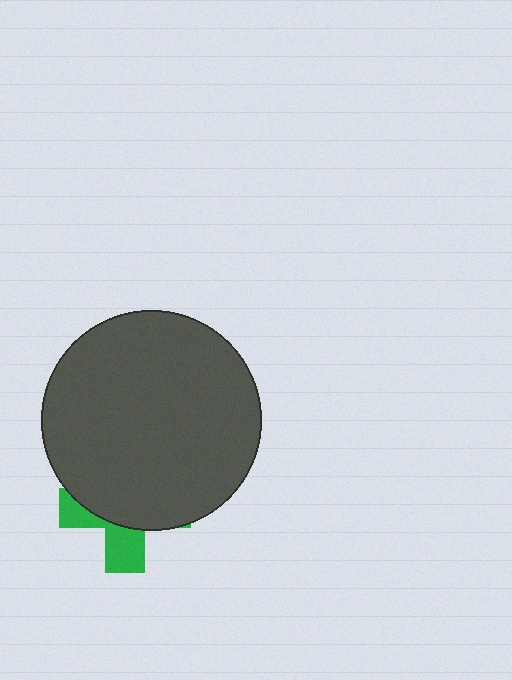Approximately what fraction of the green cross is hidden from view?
Roughly 68% of the green cross is hidden behind the dark gray circle.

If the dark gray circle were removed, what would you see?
You would see the complete green cross.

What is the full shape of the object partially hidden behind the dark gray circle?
The partially hidden object is a green cross.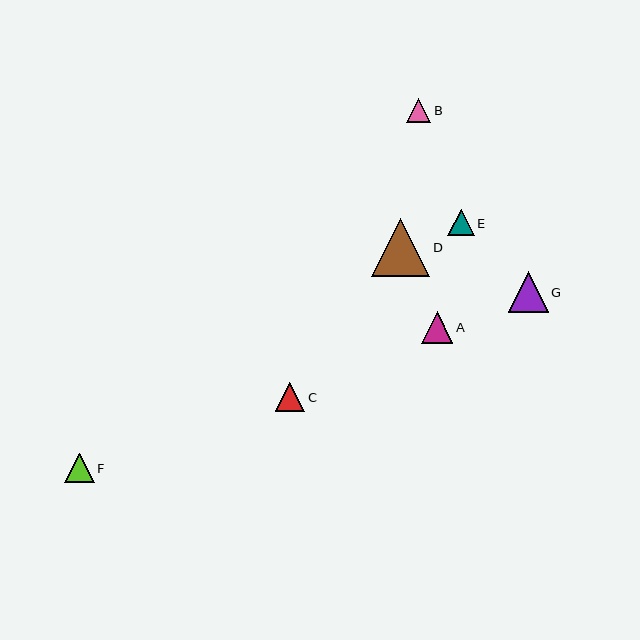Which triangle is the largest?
Triangle D is the largest with a size of approximately 58 pixels.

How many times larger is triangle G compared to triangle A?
Triangle G is approximately 1.3 times the size of triangle A.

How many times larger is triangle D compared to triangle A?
Triangle D is approximately 1.8 times the size of triangle A.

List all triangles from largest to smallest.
From largest to smallest: D, G, A, F, C, E, B.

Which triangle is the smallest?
Triangle B is the smallest with a size of approximately 24 pixels.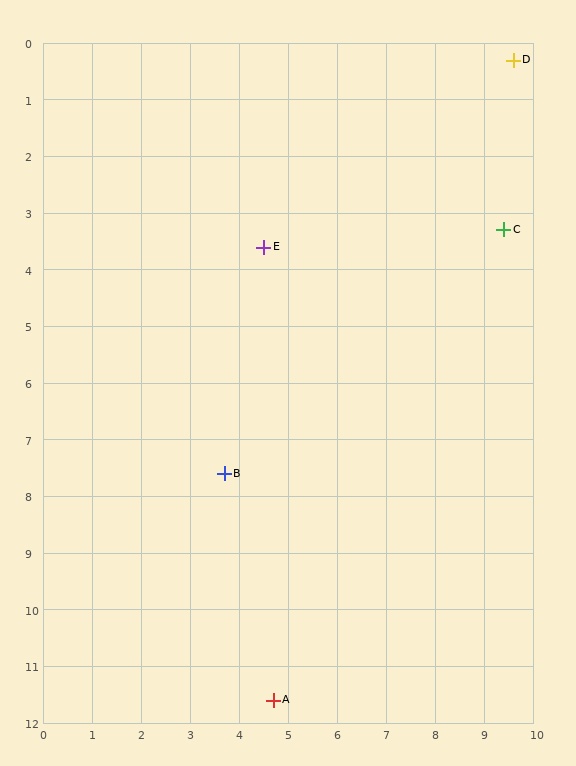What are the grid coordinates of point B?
Point B is at approximately (3.7, 7.6).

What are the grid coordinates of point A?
Point A is at approximately (4.7, 11.6).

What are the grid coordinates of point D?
Point D is at approximately (9.6, 0.3).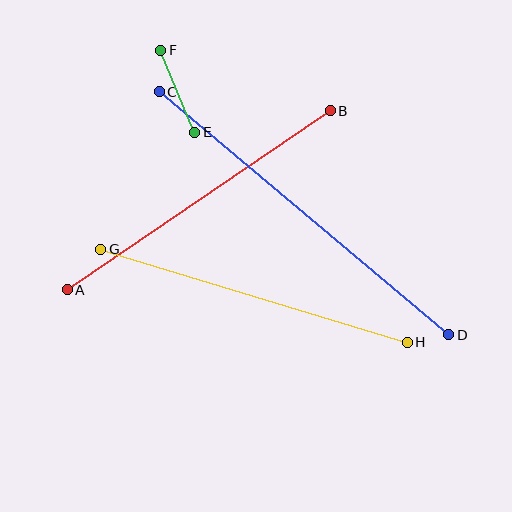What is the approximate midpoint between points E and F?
The midpoint is at approximately (178, 91) pixels.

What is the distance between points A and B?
The distance is approximately 318 pixels.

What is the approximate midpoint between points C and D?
The midpoint is at approximately (304, 213) pixels.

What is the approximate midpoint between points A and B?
The midpoint is at approximately (199, 200) pixels.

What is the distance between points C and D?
The distance is approximately 378 pixels.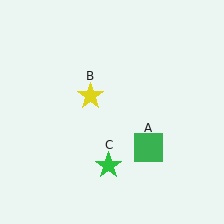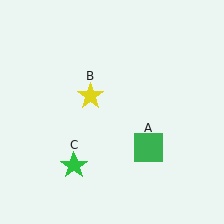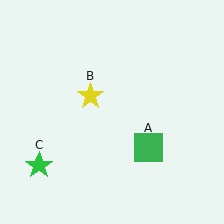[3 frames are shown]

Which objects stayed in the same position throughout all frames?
Green square (object A) and yellow star (object B) remained stationary.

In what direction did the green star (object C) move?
The green star (object C) moved left.